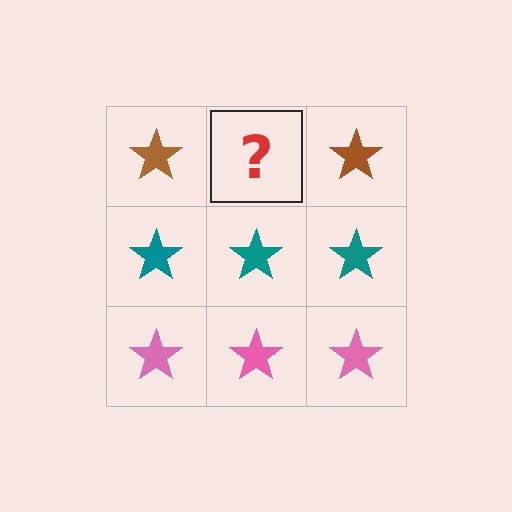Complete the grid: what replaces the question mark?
The question mark should be replaced with a brown star.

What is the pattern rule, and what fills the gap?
The rule is that each row has a consistent color. The gap should be filled with a brown star.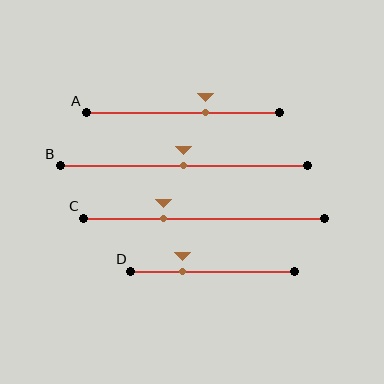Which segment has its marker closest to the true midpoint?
Segment B has its marker closest to the true midpoint.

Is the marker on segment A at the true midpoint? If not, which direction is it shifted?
No, the marker on segment A is shifted to the right by about 11% of the segment length.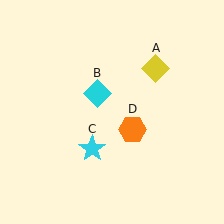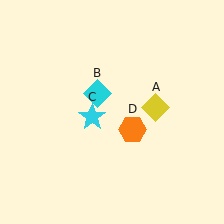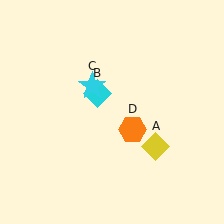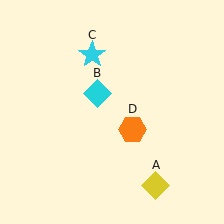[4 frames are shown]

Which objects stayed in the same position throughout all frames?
Cyan diamond (object B) and orange hexagon (object D) remained stationary.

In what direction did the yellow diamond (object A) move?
The yellow diamond (object A) moved down.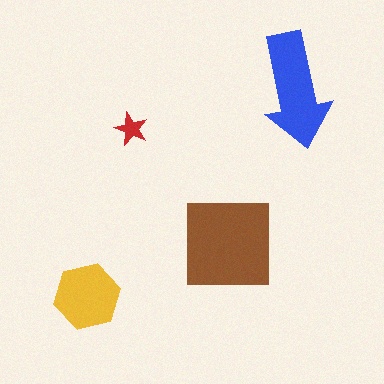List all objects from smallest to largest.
The red star, the yellow hexagon, the blue arrow, the brown square.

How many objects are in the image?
There are 4 objects in the image.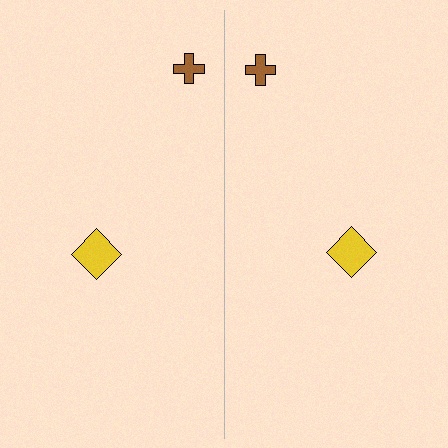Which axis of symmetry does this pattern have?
The pattern has a vertical axis of symmetry running through the center of the image.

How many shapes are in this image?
There are 4 shapes in this image.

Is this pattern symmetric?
Yes, this pattern has bilateral (reflection) symmetry.